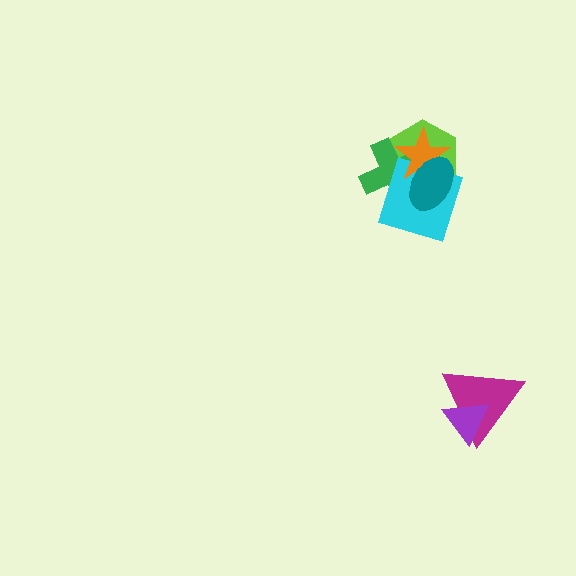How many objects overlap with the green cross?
4 objects overlap with the green cross.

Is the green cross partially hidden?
Yes, it is partially covered by another shape.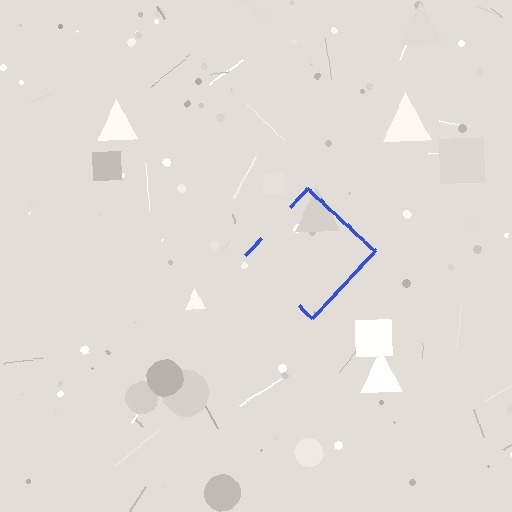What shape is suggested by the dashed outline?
The dashed outline suggests a diamond.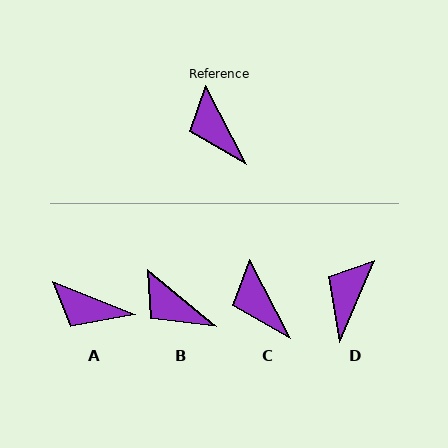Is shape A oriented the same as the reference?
No, it is off by about 41 degrees.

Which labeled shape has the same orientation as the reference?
C.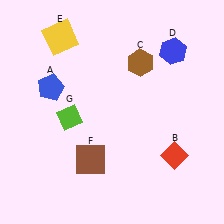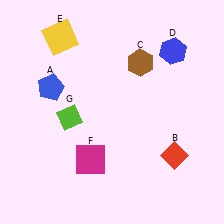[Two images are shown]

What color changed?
The square (F) changed from brown in Image 1 to magenta in Image 2.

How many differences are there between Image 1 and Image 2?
There is 1 difference between the two images.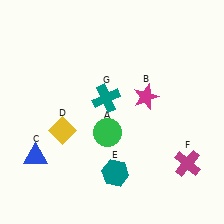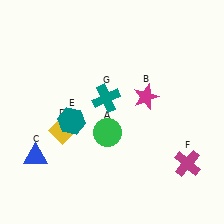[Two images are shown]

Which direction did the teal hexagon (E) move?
The teal hexagon (E) moved up.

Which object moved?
The teal hexagon (E) moved up.